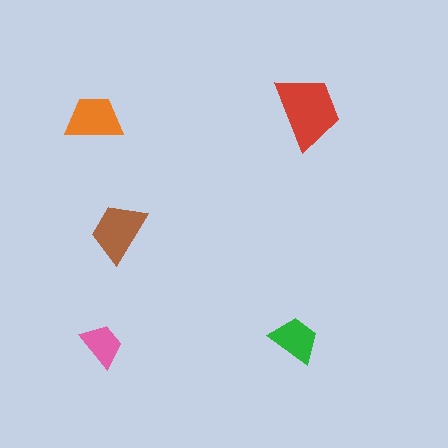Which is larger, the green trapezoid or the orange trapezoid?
The orange one.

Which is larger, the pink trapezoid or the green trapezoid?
The green one.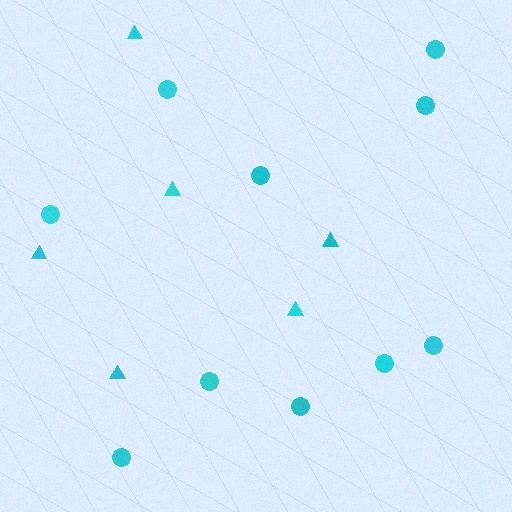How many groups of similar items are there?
There are 2 groups: one group of triangles (6) and one group of circles (10).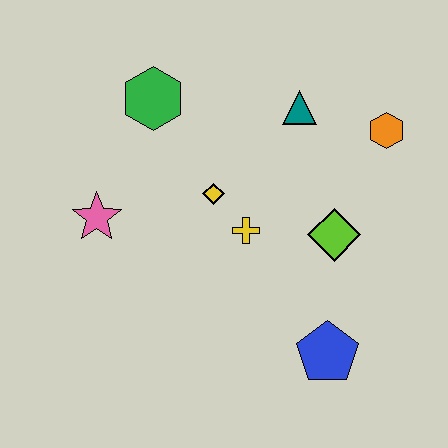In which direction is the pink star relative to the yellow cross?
The pink star is to the left of the yellow cross.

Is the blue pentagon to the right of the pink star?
Yes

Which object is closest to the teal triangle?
The orange hexagon is closest to the teal triangle.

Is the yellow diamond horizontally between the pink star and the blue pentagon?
Yes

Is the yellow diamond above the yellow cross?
Yes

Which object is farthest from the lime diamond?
The pink star is farthest from the lime diamond.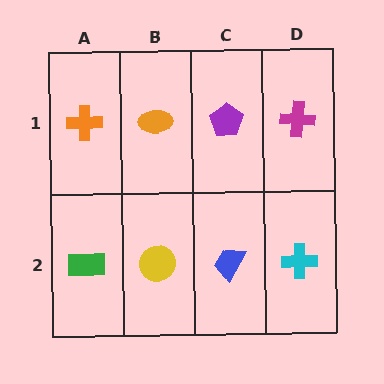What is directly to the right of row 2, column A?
A yellow circle.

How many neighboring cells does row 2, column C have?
3.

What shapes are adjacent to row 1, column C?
A blue trapezoid (row 2, column C), an orange ellipse (row 1, column B), a magenta cross (row 1, column D).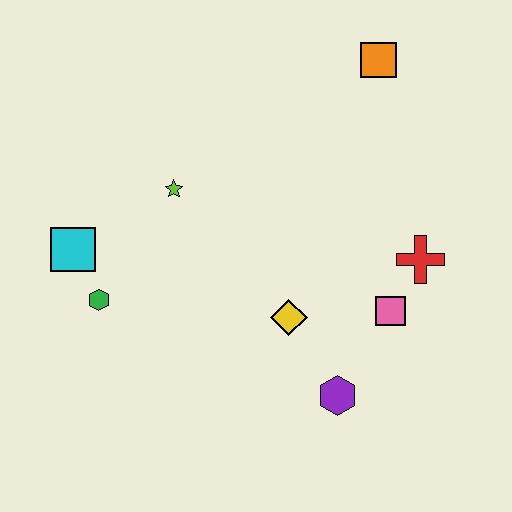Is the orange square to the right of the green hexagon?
Yes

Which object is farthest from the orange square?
The green hexagon is farthest from the orange square.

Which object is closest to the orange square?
The red cross is closest to the orange square.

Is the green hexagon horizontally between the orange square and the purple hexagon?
No